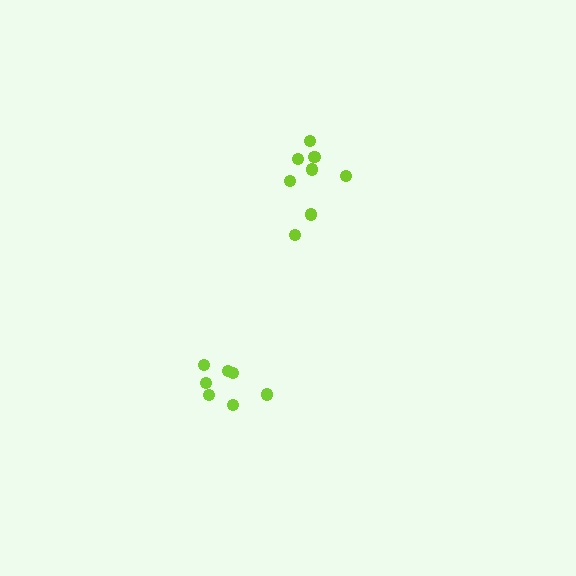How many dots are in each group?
Group 1: 8 dots, Group 2: 7 dots (15 total).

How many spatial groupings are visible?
There are 2 spatial groupings.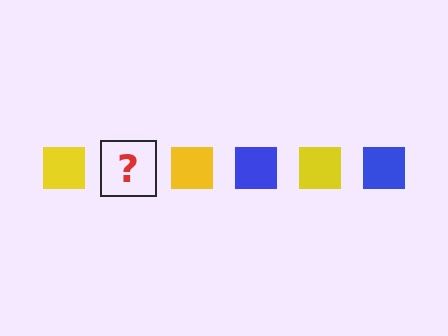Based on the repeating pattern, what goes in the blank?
The blank should be a blue square.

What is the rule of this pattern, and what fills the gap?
The rule is that the pattern cycles through yellow, blue squares. The gap should be filled with a blue square.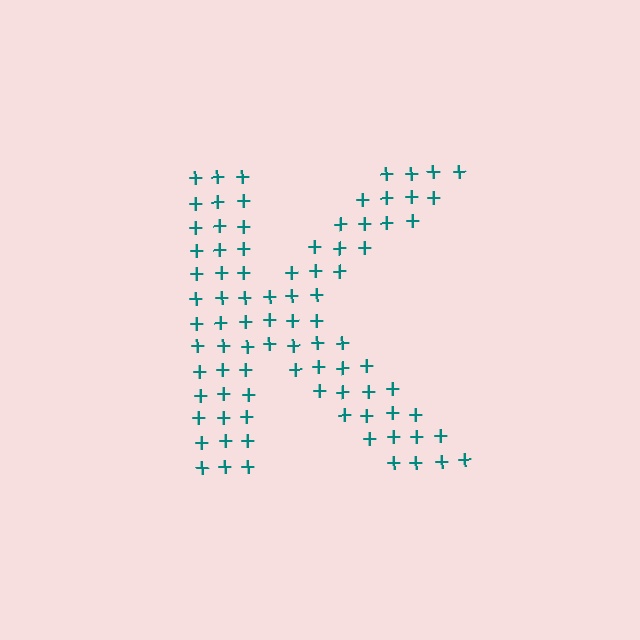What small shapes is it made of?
It is made of small plus signs.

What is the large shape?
The large shape is the letter K.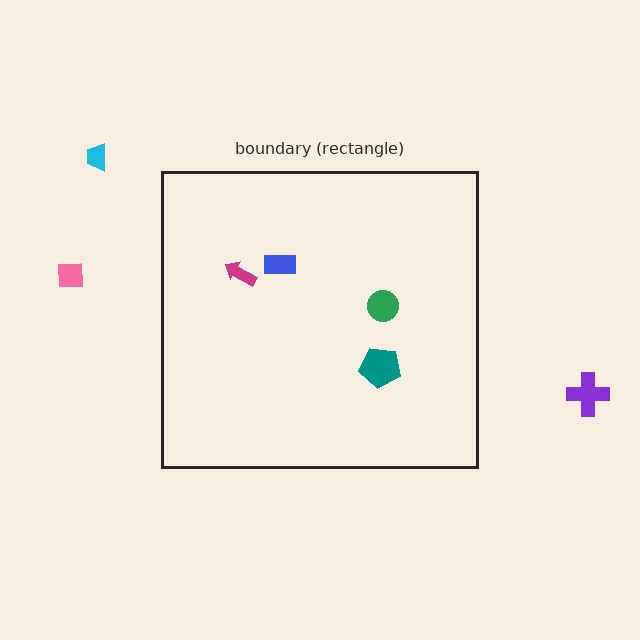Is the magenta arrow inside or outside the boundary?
Inside.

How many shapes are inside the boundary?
4 inside, 3 outside.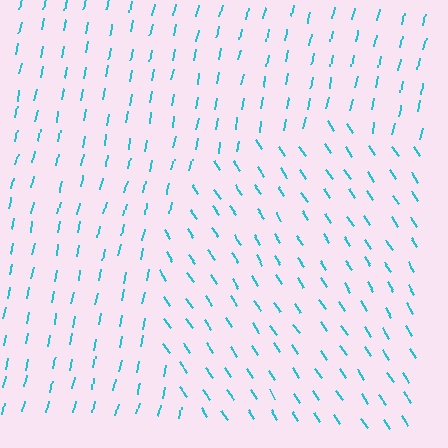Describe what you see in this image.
The image is filled with small cyan line segments. A circle region in the image has lines oriented differently from the surrounding lines, creating a visible texture boundary.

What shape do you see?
I see a circle.